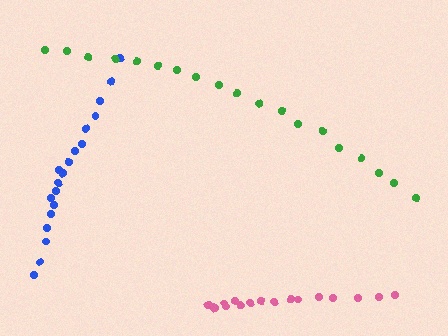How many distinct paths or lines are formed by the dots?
There are 3 distinct paths.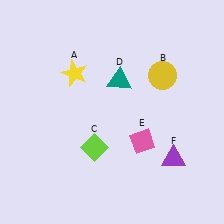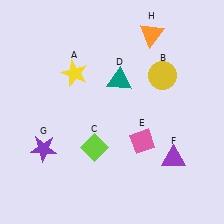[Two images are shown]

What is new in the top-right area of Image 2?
An orange triangle (H) was added in the top-right area of Image 2.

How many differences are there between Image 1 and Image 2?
There are 2 differences between the two images.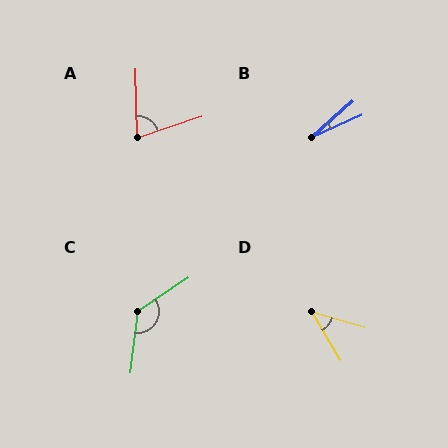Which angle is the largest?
C, at approximately 131 degrees.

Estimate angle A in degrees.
Approximately 73 degrees.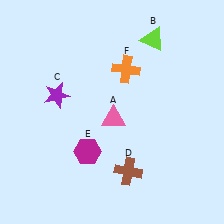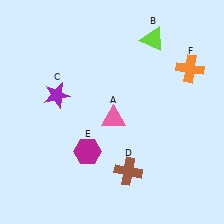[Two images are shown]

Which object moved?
The orange cross (F) moved right.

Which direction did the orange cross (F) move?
The orange cross (F) moved right.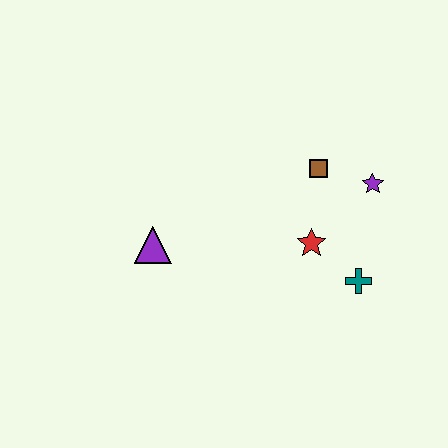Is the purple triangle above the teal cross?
Yes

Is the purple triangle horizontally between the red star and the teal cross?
No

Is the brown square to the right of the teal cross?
No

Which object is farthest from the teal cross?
The purple triangle is farthest from the teal cross.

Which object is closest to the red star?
The teal cross is closest to the red star.